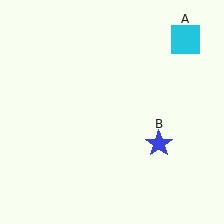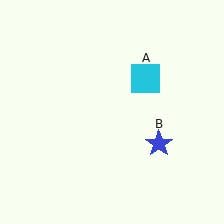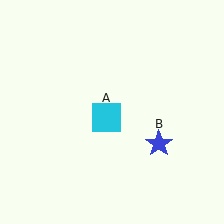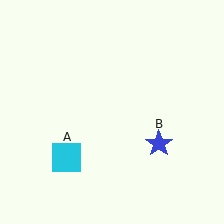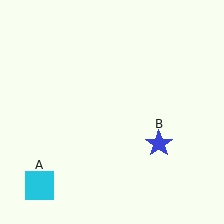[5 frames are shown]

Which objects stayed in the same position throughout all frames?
Blue star (object B) remained stationary.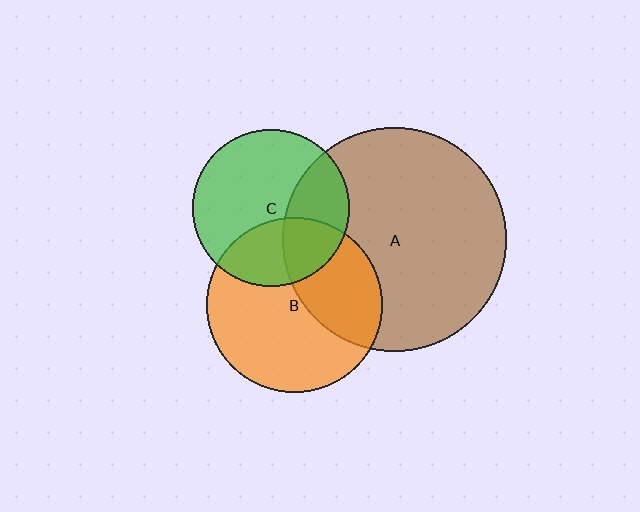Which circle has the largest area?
Circle A (brown).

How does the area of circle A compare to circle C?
Approximately 2.0 times.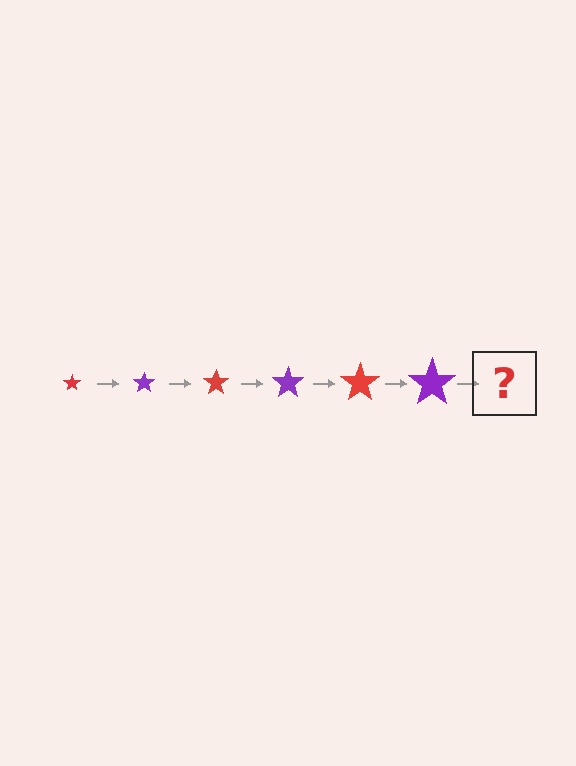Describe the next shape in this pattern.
It should be a red star, larger than the previous one.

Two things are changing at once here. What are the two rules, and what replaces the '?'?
The two rules are that the star grows larger each step and the color cycles through red and purple. The '?' should be a red star, larger than the previous one.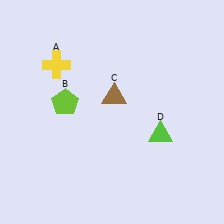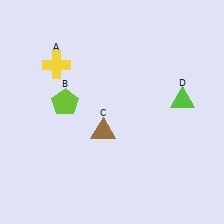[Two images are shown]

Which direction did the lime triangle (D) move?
The lime triangle (D) moved up.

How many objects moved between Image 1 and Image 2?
2 objects moved between the two images.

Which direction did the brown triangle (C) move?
The brown triangle (C) moved down.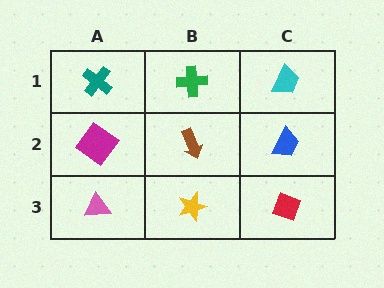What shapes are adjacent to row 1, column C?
A blue trapezoid (row 2, column C), a green cross (row 1, column B).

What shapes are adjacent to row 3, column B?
A brown arrow (row 2, column B), a pink triangle (row 3, column A), a red diamond (row 3, column C).